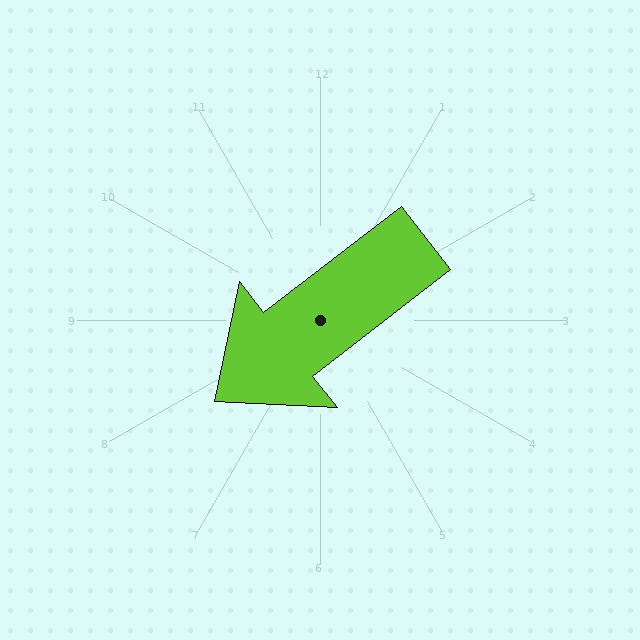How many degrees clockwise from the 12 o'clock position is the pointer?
Approximately 232 degrees.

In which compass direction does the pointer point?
Southwest.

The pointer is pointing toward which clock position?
Roughly 8 o'clock.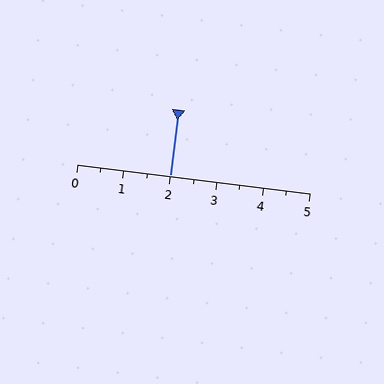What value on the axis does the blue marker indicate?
The marker indicates approximately 2.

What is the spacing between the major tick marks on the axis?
The major ticks are spaced 1 apart.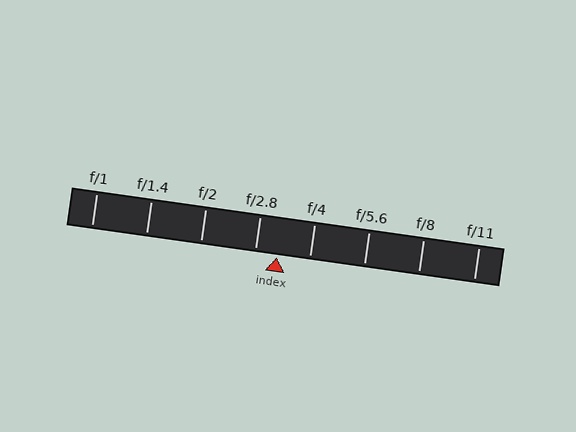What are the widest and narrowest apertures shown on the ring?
The widest aperture shown is f/1 and the narrowest is f/11.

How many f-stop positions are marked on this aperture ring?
There are 8 f-stop positions marked.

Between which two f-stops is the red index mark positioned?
The index mark is between f/2.8 and f/4.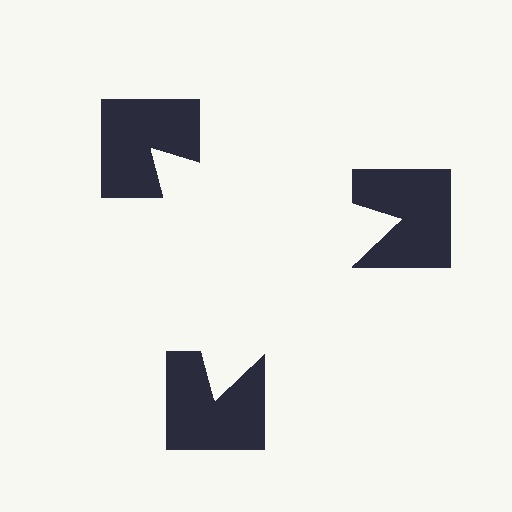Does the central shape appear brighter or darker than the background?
It typically appears slightly brighter than the background, even though no actual brightness change is drawn.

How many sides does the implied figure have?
3 sides.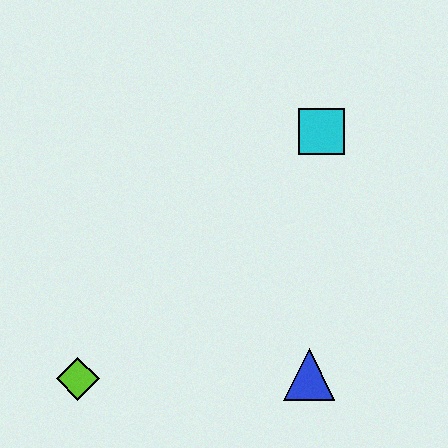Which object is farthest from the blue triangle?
The cyan square is farthest from the blue triangle.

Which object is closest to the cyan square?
The blue triangle is closest to the cyan square.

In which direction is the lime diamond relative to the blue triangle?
The lime diamond is to the left of the blue triangle.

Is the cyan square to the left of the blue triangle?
No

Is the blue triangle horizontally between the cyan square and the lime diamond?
Yes